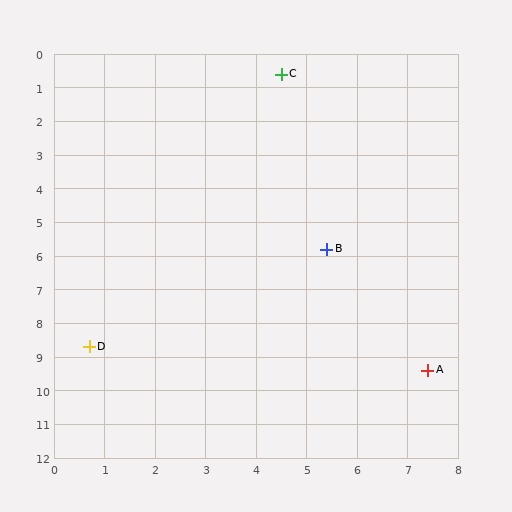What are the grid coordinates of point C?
Point C is at approximately (4.5, 0.6).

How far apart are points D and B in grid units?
Points D and B are about 5.5 grid units apart.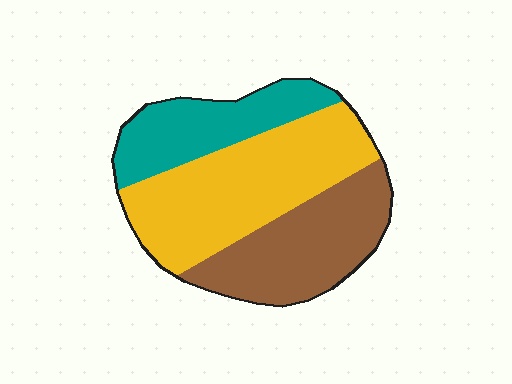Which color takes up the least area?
Teal, at roughly 25%.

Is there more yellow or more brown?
Yellow.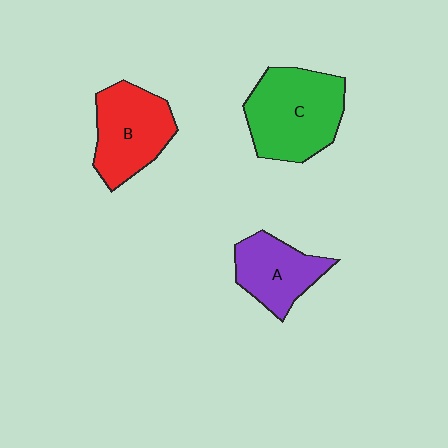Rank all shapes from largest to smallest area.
From largest to smallest: C (green), B (red), A (purple).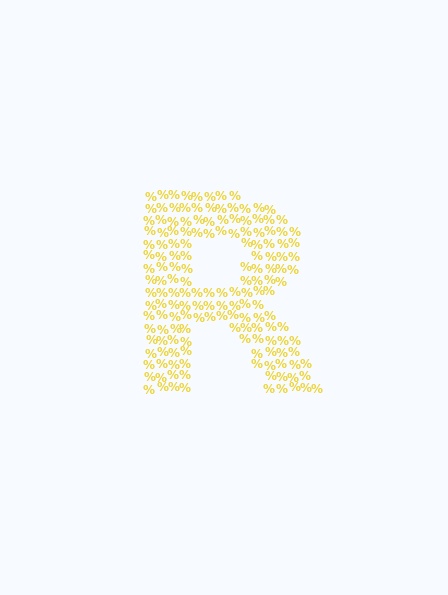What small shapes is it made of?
It is made of small percent signs.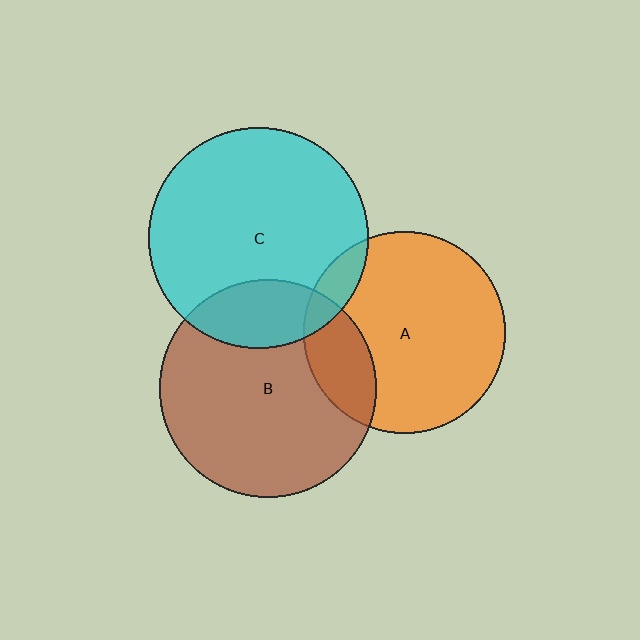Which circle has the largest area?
Circle C (cyan).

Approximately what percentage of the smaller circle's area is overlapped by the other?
Approximately 20%.